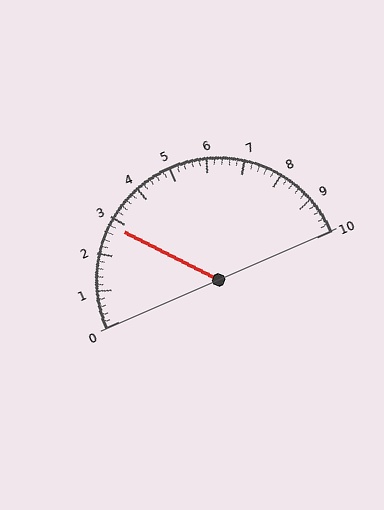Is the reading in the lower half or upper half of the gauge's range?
The reading is in the lower half of the range (0 to 10).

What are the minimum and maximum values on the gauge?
The gauge ranges from 0 to 10.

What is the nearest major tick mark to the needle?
The nearest major tick mark is 3.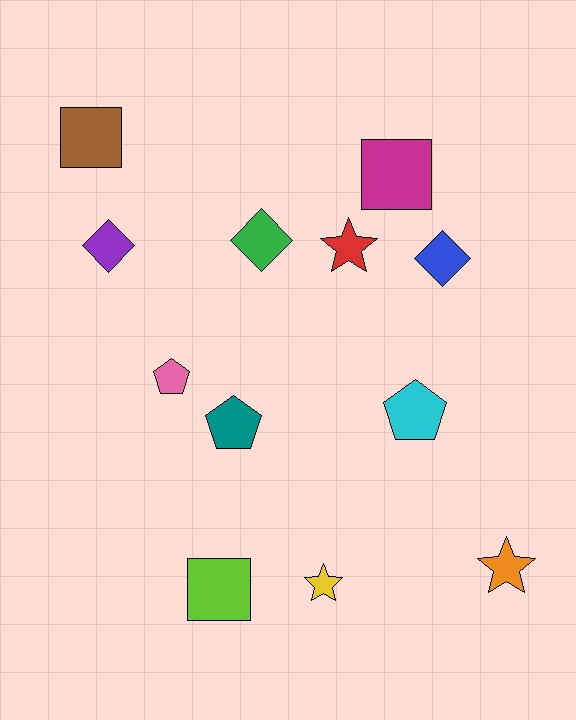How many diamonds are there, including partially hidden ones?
There are 3 diamonds.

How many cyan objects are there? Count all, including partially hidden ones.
There is 1 cyan object.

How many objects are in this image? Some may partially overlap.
There are 12 objects.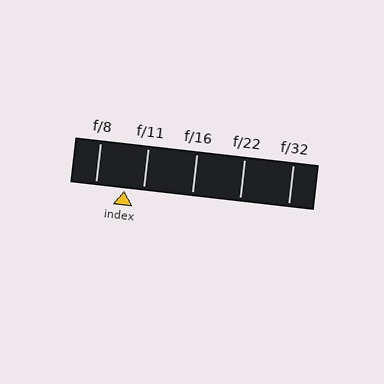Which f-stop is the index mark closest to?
The index mark is closest to f/11.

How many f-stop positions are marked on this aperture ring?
There are 5 f-stop positions marked.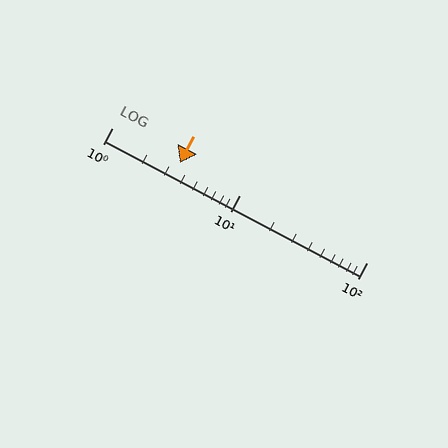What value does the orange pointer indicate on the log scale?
The pointer indicates approximately 3.4.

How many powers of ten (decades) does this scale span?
The scale spans 2 decades, from 1 to 100.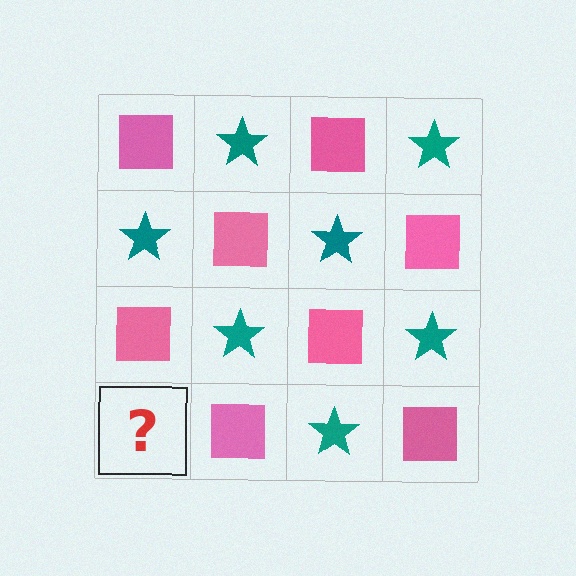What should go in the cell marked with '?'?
The missing cell should contain a teal star.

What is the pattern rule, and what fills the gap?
The rule is that it alternates pink square and teal star in a checkerboard pattern. The gap should be filled with a teal star.